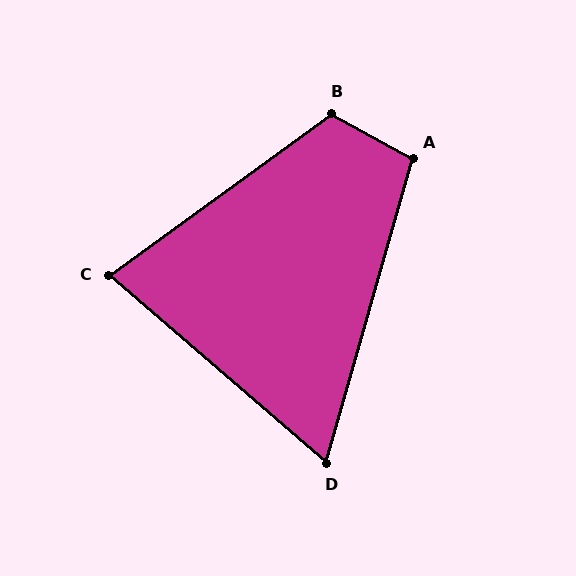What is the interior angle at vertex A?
Approximately 103 degrees (obtuse).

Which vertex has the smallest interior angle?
D, at approximately 65 degrees.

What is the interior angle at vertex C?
Approximately 77 degrees (acute).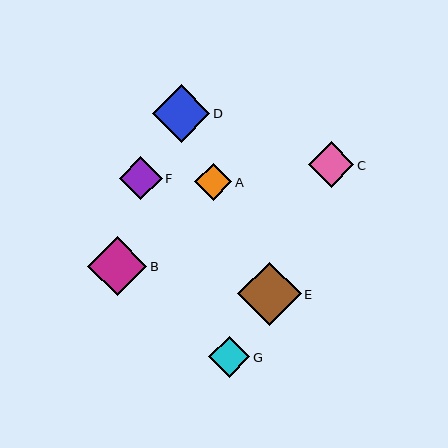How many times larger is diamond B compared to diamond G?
Diamond B is approximately 1.4 times the size of diamond G.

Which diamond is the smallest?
Diamond A is the smallest with a size of approximately 38 pixels.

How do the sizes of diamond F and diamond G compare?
Diamond F and diamond G are approximately the same size.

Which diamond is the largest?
Diamond E is the largest with a size of approximately 64 pixels.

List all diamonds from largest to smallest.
From largest to smallest: E, B, D, C, F, G, A.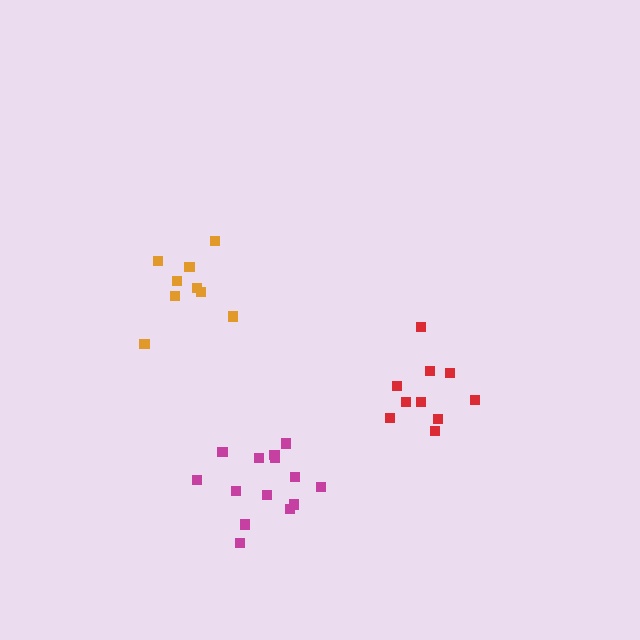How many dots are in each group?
Group 1: 9 dots, Group 2: 10 dots, Group 3: 14 dots (33 total).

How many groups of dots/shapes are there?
There are 3 groups.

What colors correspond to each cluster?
The clusters are colored: orange, red, magenta.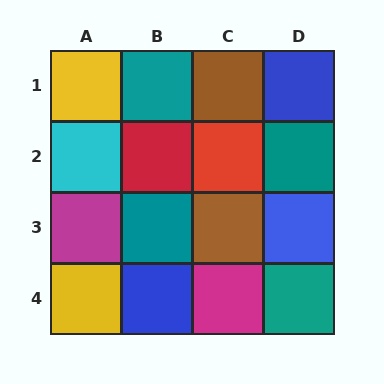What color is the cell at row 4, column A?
Yellow.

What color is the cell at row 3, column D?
Blue.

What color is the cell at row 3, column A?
Magenta.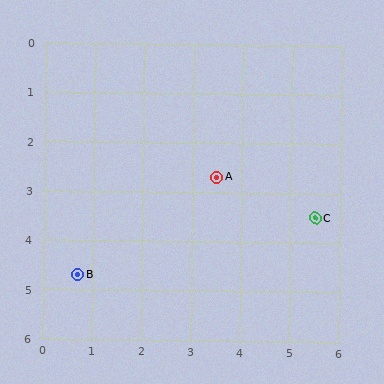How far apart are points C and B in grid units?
Points C and B are about 4.9 grid units apart.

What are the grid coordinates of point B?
Point B is at approximately (0.7, 4.7).